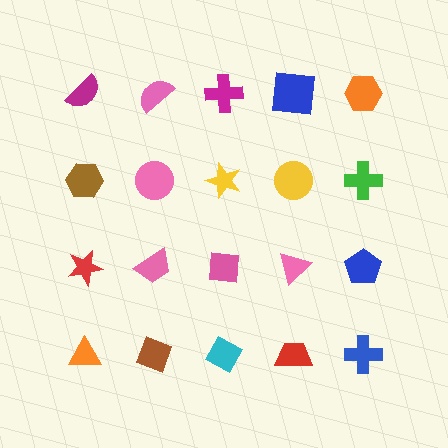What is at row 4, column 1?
An orange triangle.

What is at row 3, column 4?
A pink triangle.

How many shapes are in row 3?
5 shapes.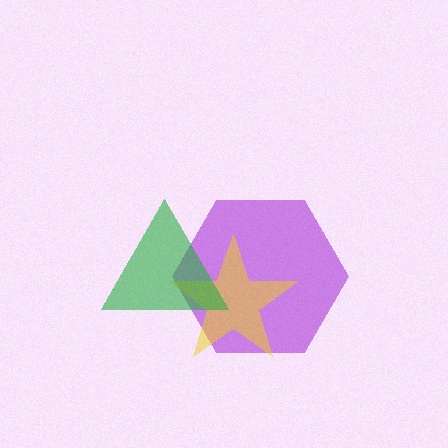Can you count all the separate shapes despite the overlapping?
Yes, there are 3 separate shapes.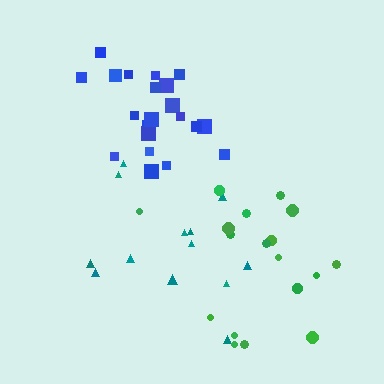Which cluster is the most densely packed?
Blue.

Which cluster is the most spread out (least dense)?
Teal.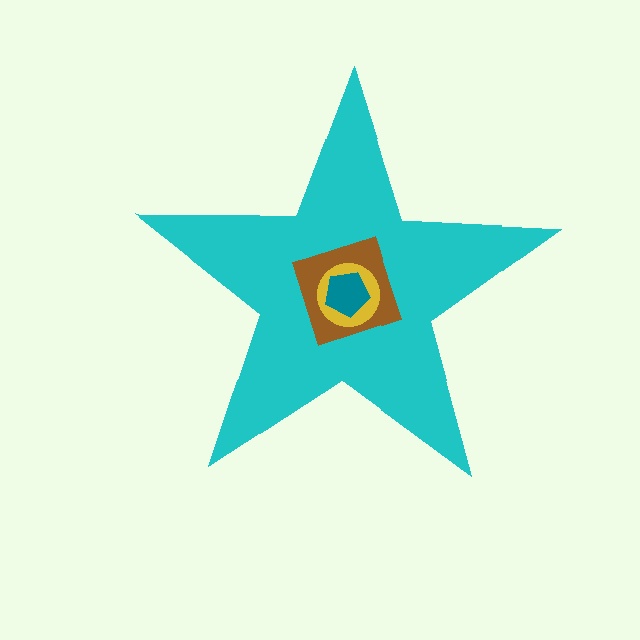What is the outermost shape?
The cyan star.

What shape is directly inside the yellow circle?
The teal pentagon.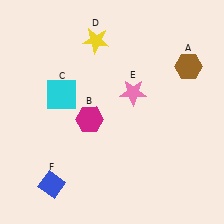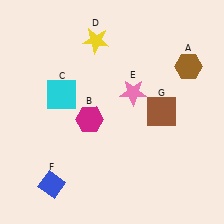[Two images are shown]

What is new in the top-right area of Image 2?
A brown square (G) was added in the top-right area of Image 2.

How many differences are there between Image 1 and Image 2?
There is 1 difference between the two images.